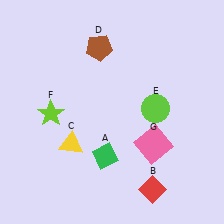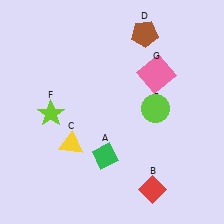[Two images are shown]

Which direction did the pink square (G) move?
The pink square (G) moved up.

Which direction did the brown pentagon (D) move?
The brown pentagon (D) moved right.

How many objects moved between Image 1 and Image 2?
2 objects moved between the two images.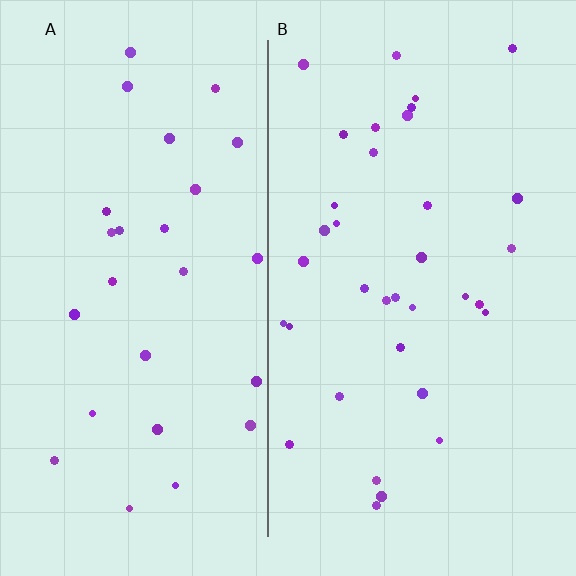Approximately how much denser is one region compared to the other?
Approximately 1.3× — region B over region A.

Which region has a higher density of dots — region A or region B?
B (the right).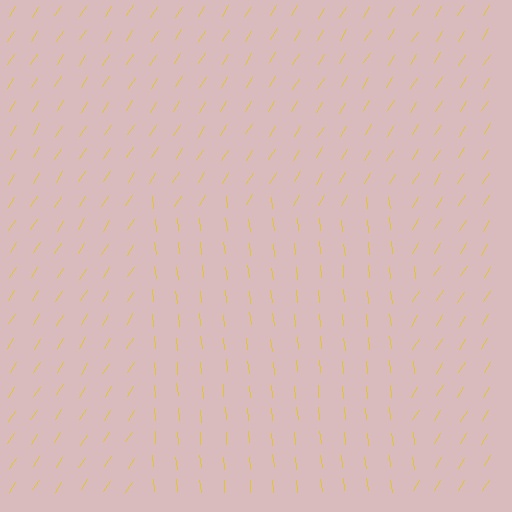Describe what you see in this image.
The image is filled with small yellow line segments. A rectangle region in the image has lines oriented differently from the surrounding lines, creating a visible texture boundary.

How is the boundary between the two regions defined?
The boundary is defined purely by a change in line orientation (approximately 38 degrees difference). All lines are the same color and thickness.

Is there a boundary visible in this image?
Yes, there is a texture boundary formed by a change in line orientation.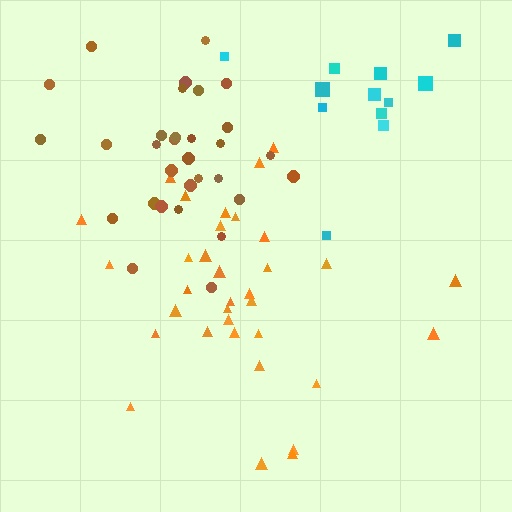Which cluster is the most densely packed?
Brown.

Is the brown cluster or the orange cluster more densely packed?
Brown.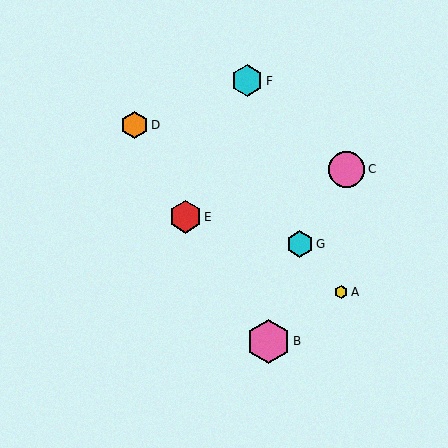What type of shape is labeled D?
Shape D is an orange hexagon.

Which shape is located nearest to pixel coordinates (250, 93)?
The cyan hexagon (labeled F) at (247, 81) is nearest to that location.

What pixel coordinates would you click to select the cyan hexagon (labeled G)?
Click at (300, 244) to select the cyan hexagon G.